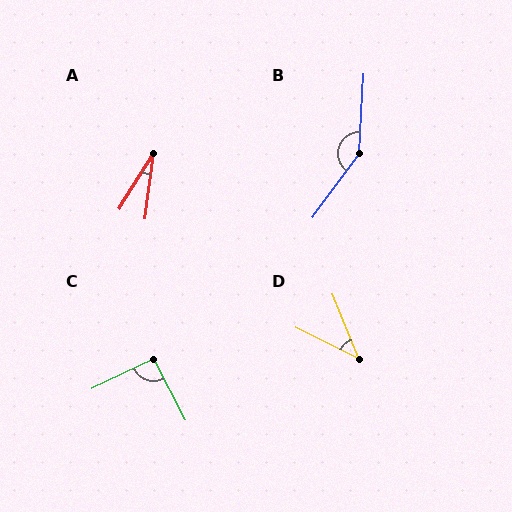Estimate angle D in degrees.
Approximately 41 degrees.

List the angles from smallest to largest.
A (25°), D (41°), C (92°), B (147°).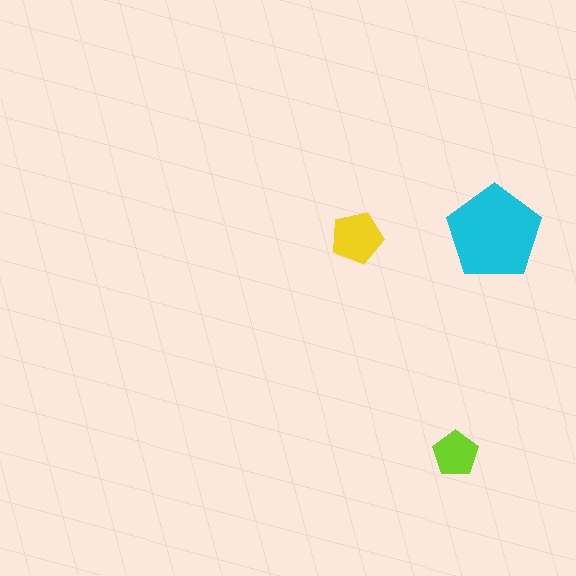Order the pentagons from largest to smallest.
the cyan one, the yellow one, the lime one.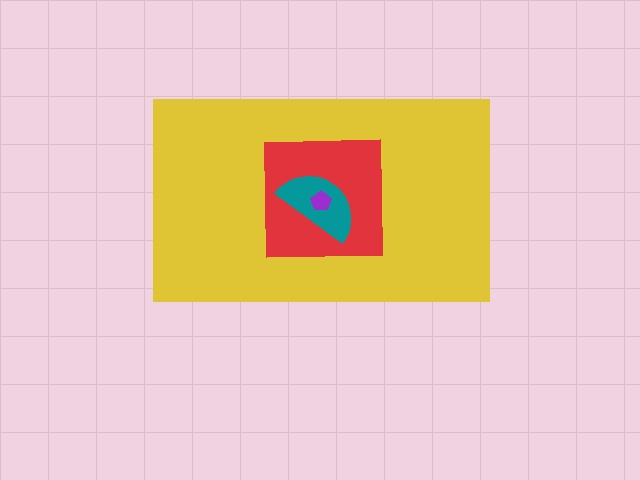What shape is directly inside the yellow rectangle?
The red square.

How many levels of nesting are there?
4.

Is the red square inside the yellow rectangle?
Yes.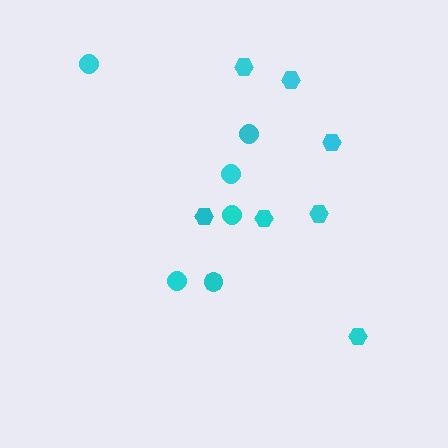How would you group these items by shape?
There are 2 groups: one group of circles (6) and one group of hexagons (7).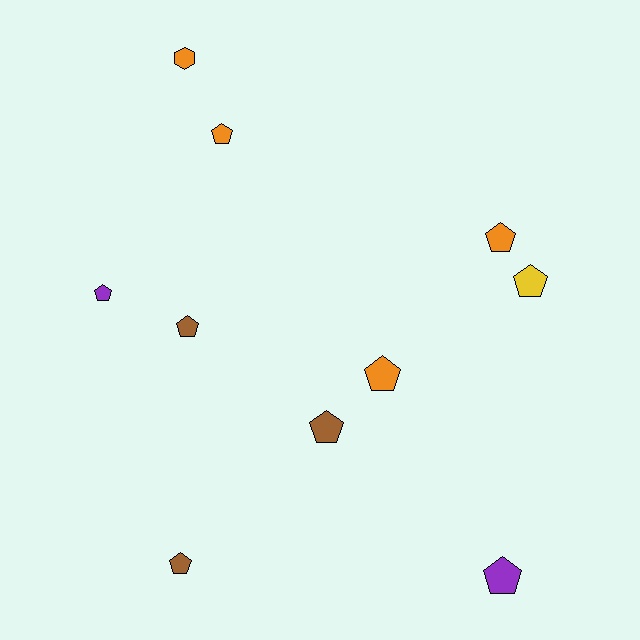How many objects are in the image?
There are 10 objects.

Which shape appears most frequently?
Pentagon, with 9 objects.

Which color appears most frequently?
Orange, with 4 objects.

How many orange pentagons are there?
There are 3 orange pentagons.